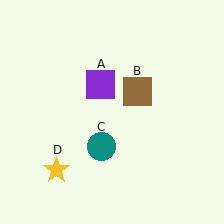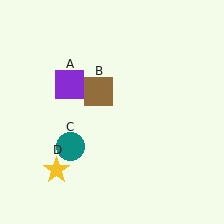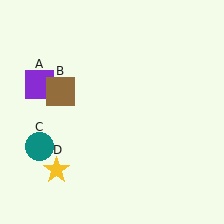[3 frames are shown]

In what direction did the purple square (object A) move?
The purple square (object A) moved left.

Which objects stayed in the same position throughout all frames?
Yellow star (object D) remained stationary.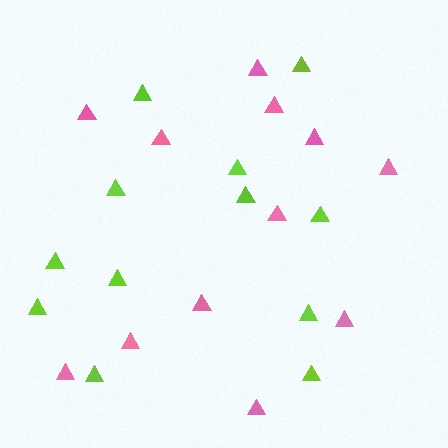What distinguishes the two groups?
There are 2 groups: one group of lime triangles (12) and one group of pink triangles (12).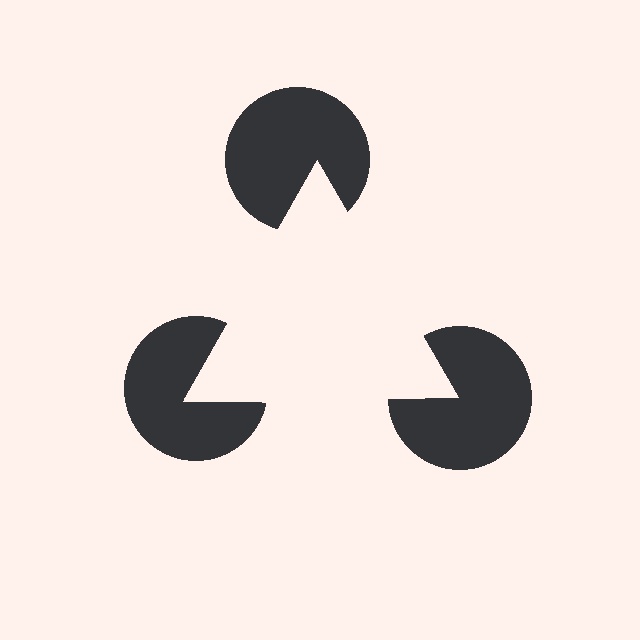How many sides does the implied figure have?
3 sides.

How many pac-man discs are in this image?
There are 3 — one at each vertex of the illusory triangle.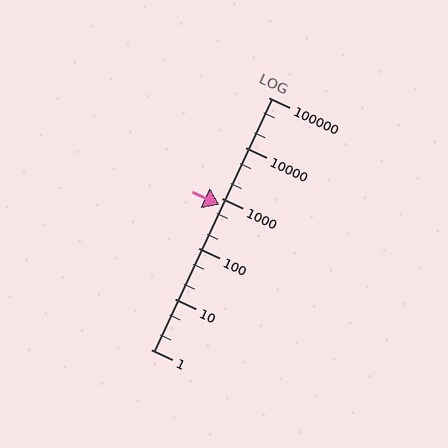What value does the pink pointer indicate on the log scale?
The pointer indicates approximately 750.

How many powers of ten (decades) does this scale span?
The scale spans 5 decades, from 1 to 100000.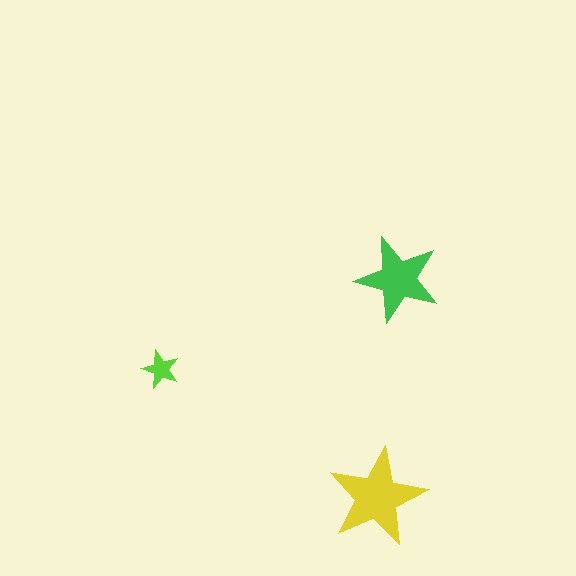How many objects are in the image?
There are 3 objects in the image.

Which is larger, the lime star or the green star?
The green one.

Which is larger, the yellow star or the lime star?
The yellow one.